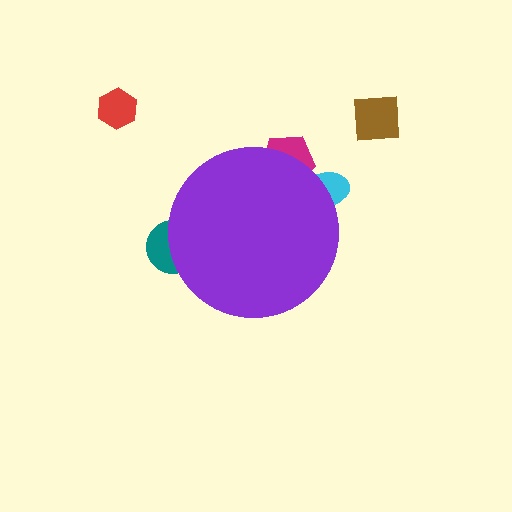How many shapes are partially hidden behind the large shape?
3 shapes are partially hidden.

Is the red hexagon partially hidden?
No, the red hexagon is fully visible.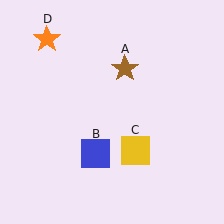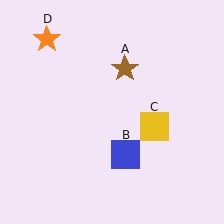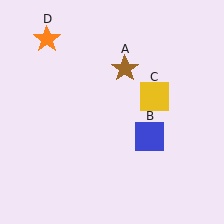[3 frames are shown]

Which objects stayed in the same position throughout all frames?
Brown star (object A) and orange star (object D) remained stationary.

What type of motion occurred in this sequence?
The blue square (object B), yellow square (object C) rotated counterclockwise around the center of the scene.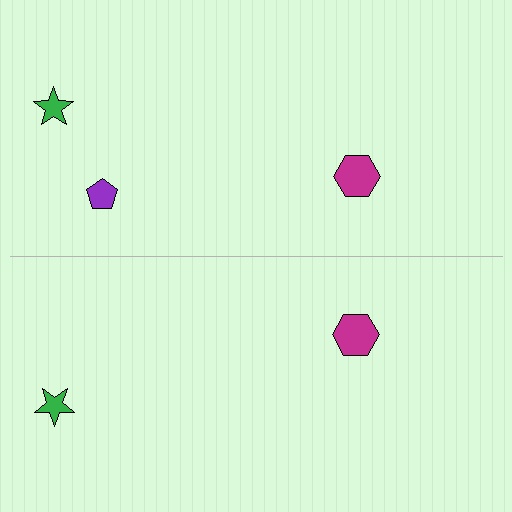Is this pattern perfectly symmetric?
No, the pattern is not perfectly symmetric. A purple pentagon is missing from the bottom side.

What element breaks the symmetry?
A purple pentagon is missing from the bottom side.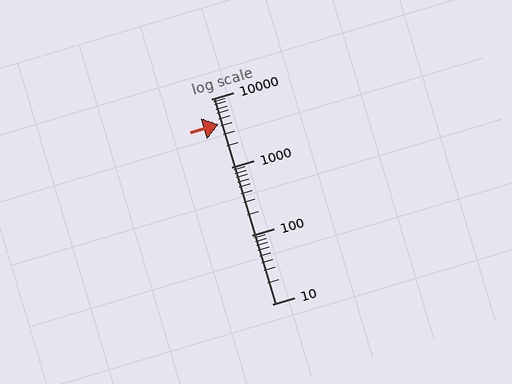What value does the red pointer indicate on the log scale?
The pointer indicates approximately 4200.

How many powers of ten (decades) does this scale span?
The scale spans 3 decades, from 10 to 10000.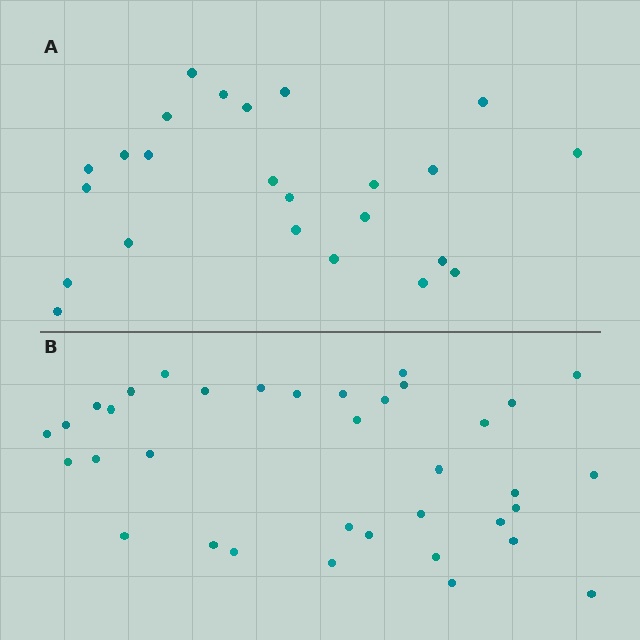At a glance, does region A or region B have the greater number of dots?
Region B (the bottom region) has more dots.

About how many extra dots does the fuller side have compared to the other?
Region B has roughly 12 or so more dots than region A.